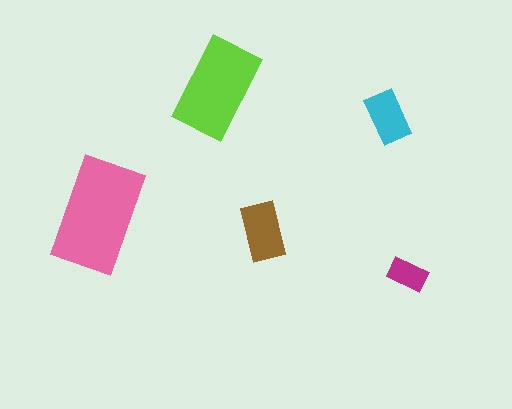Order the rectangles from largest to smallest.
the pink one, the lime one, the brown one, the cyan one, the magenta one.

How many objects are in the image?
There are 5 objects in the image.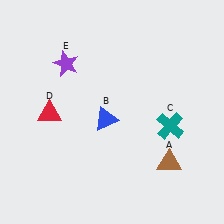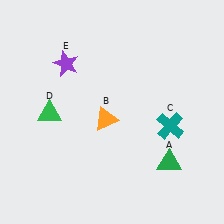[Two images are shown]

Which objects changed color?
A changed from brown to green. B changed from blue to orange. D changed from red to green.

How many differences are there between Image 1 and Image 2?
There are 3 differences between the two images.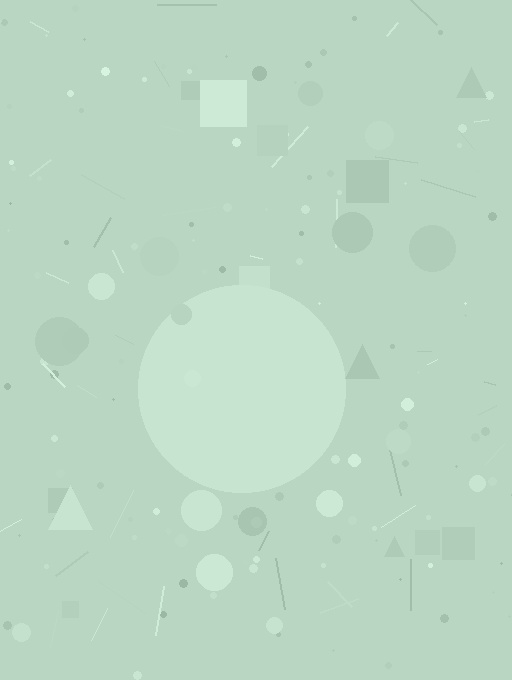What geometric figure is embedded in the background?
A circle is embedded in the background.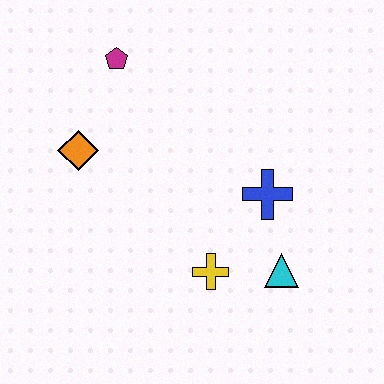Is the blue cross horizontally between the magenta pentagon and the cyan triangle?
Yes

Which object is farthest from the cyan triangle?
The magenta pentagon is farthest from the cyan triangle.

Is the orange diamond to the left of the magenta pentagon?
Yes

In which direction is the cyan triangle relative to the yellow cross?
The cyan triangle is to the right of the yellow cross.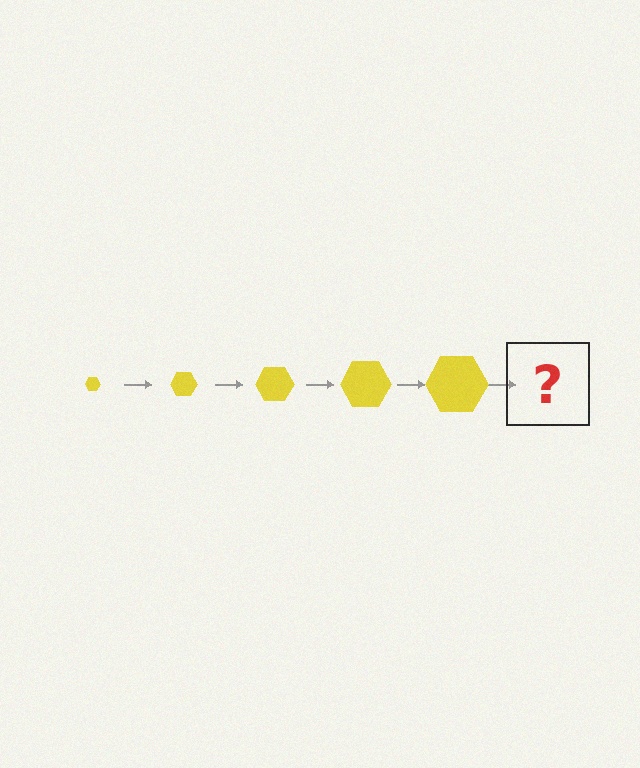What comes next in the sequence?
The next element should be a yellow hexagon, larger than the previous one.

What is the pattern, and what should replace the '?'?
The pattern is that the hexagon gets progressively larger each step. The '?' should be a yellow hexagon, larger than the previous one.